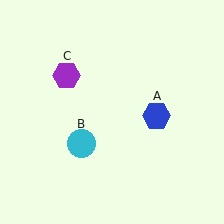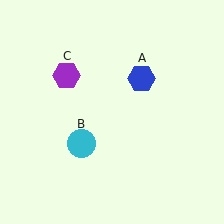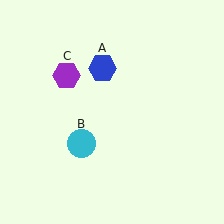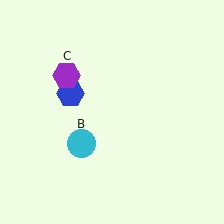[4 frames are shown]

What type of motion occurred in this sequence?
The blue hexagon (object A) rotated counterclockwise around the center of the scene.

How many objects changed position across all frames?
1 object changed position: blue hexagon (object A).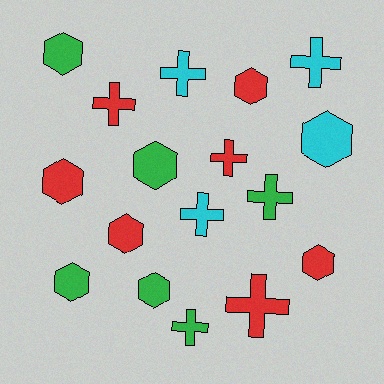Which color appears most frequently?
Red, with 7 objects.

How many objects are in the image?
There are 17 objects.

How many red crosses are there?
There are 3 red crosses.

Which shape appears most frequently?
Hexagon, with 9 objects.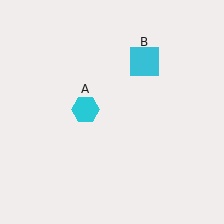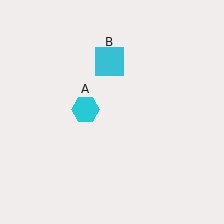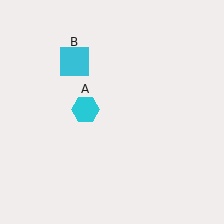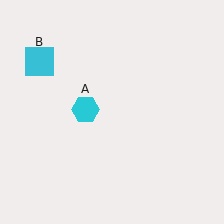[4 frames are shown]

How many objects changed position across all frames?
1 object changed position: cyan square (object B).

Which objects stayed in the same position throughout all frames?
Cyan hexagon (object A) remained stationary.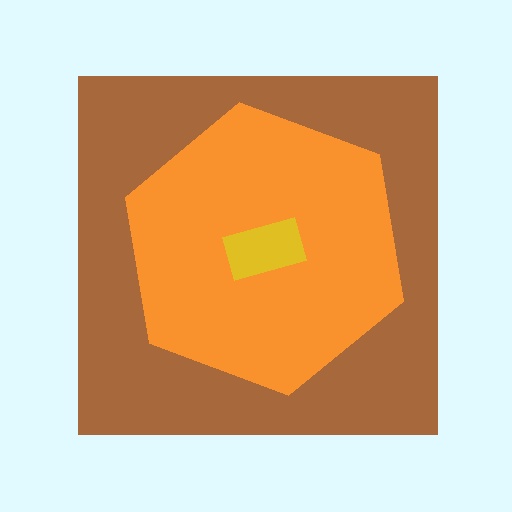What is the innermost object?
The yellow rectangle.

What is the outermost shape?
The brown square.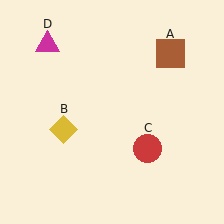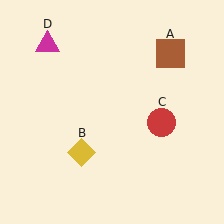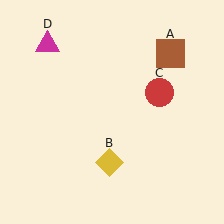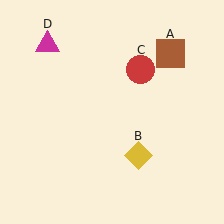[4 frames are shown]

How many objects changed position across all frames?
2 objects changed position: yellow diamond (object B), red circle (object C).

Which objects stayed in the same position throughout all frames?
Brown square (object A) and magenta triangle (object D) remained stationary.